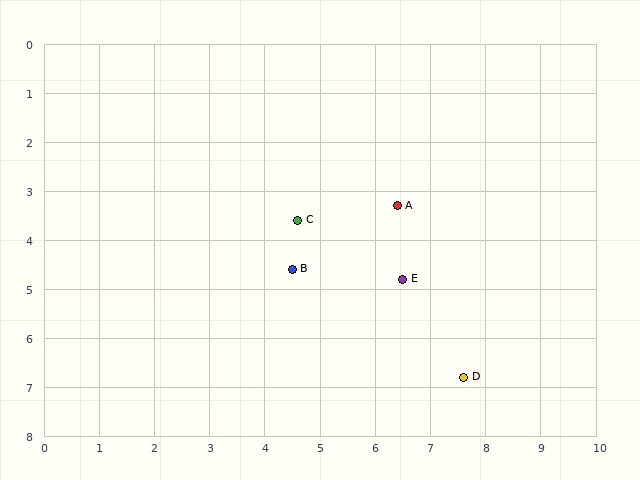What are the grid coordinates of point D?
Point D is at approximately (7.6, 6.8).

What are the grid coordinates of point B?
Point B is at approximately (4.5, 4.6).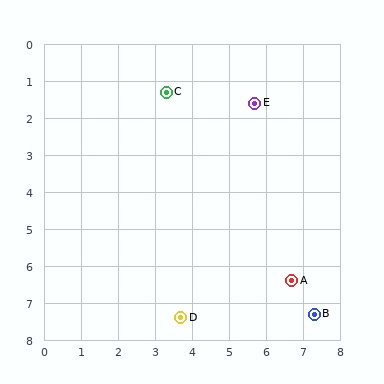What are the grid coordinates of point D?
Point D is at approximately (3.7, 7.4).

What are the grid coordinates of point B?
Point B is at approximately (7.3, 7.3).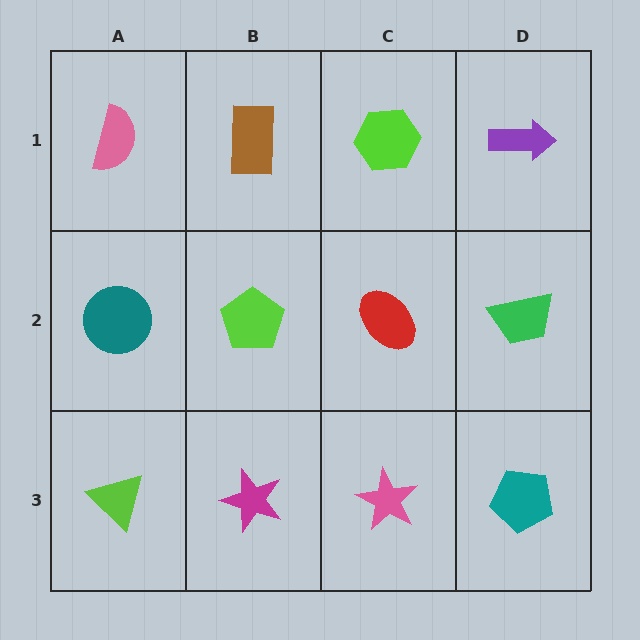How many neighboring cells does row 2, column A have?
3.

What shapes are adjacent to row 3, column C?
A red ellipse (row 2, column C), a magenta star (row 3, column B), a teal pentagon (row 3, column D).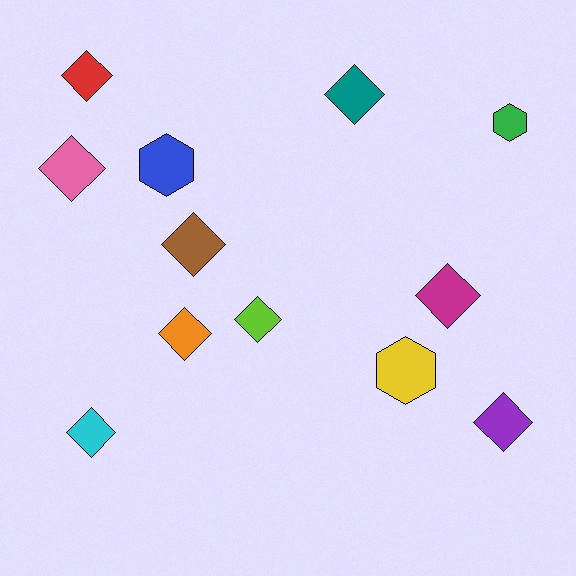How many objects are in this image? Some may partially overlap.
There are 12 objects.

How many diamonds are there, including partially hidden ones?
There are 9 diamonds.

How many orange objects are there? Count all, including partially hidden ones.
There is 1 orange object.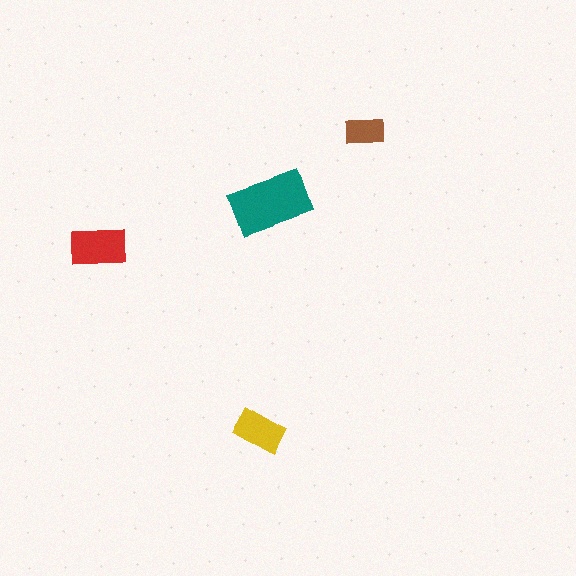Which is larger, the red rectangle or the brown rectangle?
The red one.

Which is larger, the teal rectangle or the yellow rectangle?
The teal one.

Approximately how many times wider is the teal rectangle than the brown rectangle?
About 2 times wider.